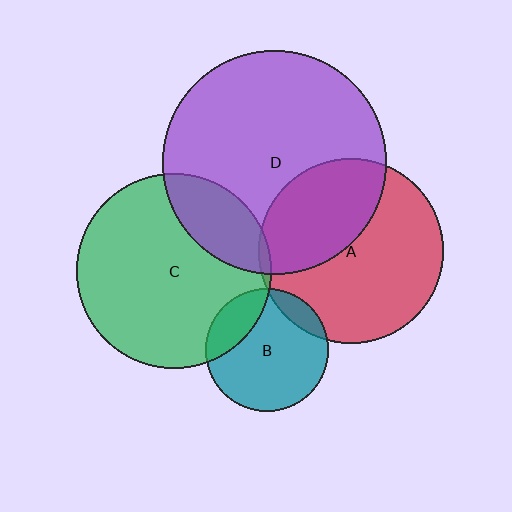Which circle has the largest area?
Circle D (purple).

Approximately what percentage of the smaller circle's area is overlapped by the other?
Approximately 10%.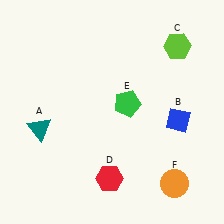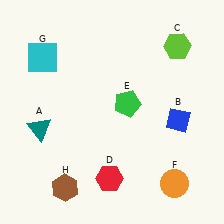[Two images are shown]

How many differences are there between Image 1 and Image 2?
There are 2 differences between the two images.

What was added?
A cyan square (G), a brown hexagon (H) were added in Image 2.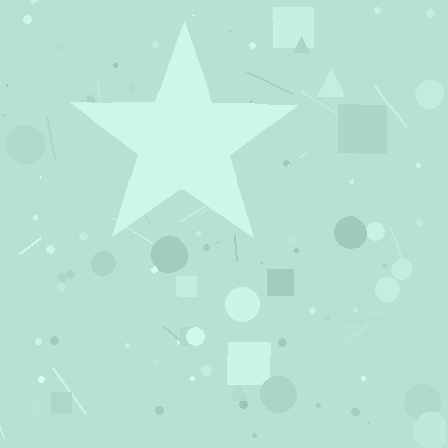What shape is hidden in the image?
A star is hidden in the image.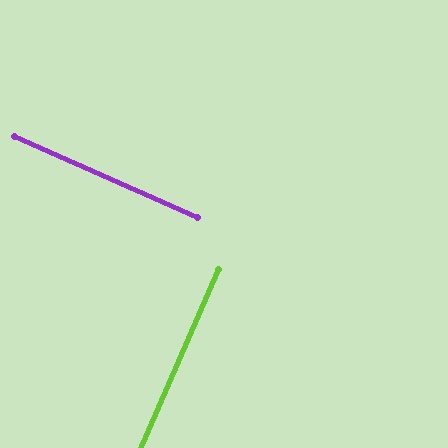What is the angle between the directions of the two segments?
Approximately 90 degrees.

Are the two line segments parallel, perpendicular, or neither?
Perpendicular — they meet at approximately 90°.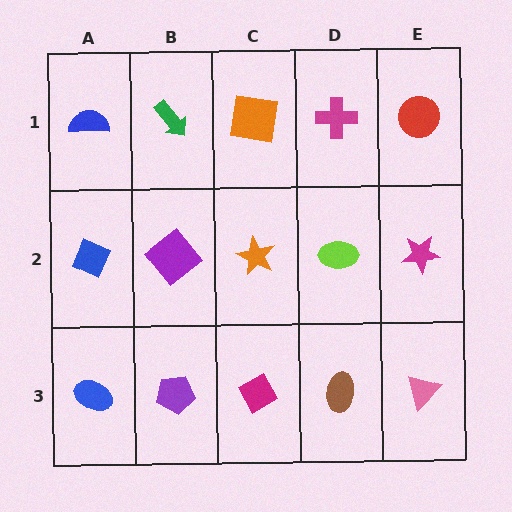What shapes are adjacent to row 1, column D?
A lime ellipse (row 2, column D), an orange square (row 1, column C), a red circle (row 1, column E).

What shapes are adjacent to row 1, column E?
A magenta star (row 2, column E), a magenta cross (row 1, column D).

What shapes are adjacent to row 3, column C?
An orange star (row 2, column C), a purple pentagon (row 3, column B), a brown ellipse (row 3, column D).